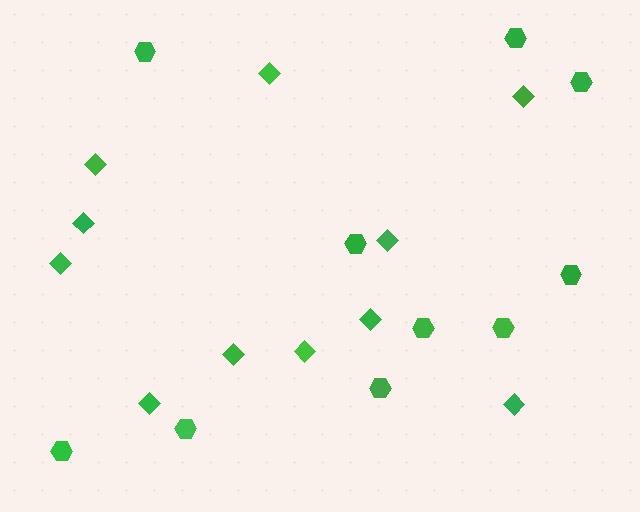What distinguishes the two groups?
There are 2 groups: one group of diamonds (11) and one group of hexagons (10).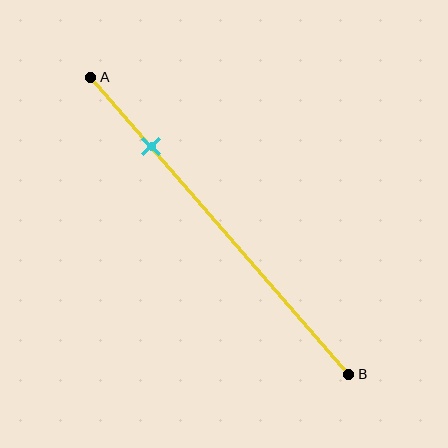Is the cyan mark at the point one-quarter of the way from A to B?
Yes, the mark is approximately at the one-quarter point.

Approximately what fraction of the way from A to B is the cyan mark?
The cyan mark is approximately 25% of the way from A to B.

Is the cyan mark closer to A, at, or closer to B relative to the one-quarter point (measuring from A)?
The cyan mark is approximately at the one-quarter point of segment AB.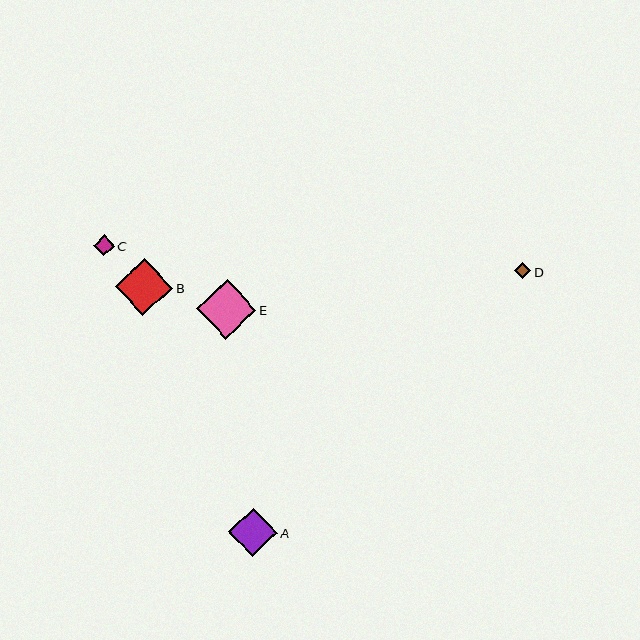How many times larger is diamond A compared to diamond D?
Diamond A is approximately 3.1 times the size of diamond D.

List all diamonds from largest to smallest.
From largest to smallest: E, B, A, C, D.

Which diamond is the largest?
Diamond E is the largest with a size of approximately 59 pixels.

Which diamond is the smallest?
Diamond D is the smallest with a size of approximately 16 pixels.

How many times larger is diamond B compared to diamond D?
Diamond B is approximately 3.7 times the size of diamond D.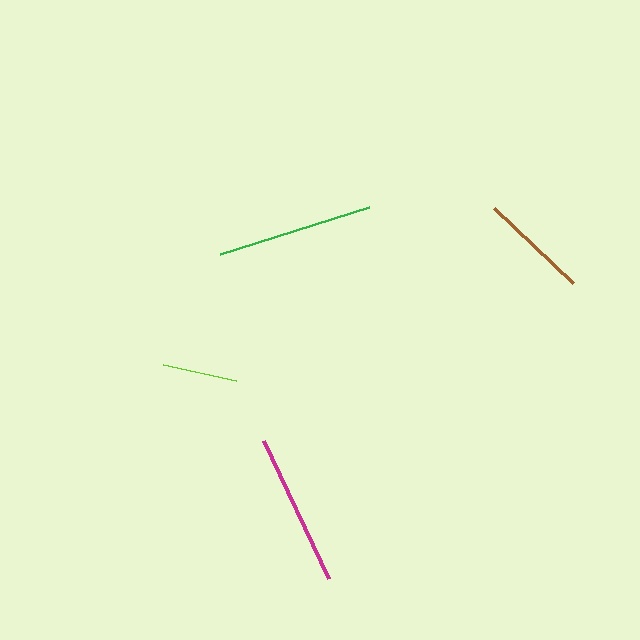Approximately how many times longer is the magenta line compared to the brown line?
The magenta line is approximately 1.4 times the length of the brown line.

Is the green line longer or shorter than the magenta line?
The green line is longer than the magenta line.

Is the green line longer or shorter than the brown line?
The green line is longer than the brown line.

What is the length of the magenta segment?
The magenta segment is approximately 152 pixels long.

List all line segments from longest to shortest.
From longest to shortest: green, magenta, brown, lime.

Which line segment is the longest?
The green line is the longest at approximately 157 pixels.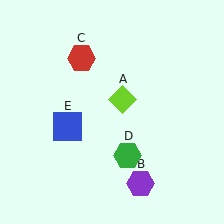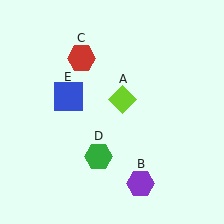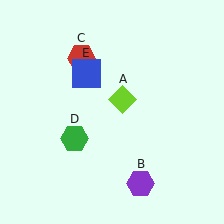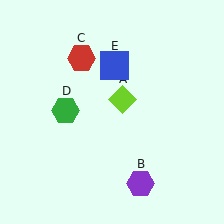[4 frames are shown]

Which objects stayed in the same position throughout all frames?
Lime diamond (object A) and purple hexagon (object B) and red hexagon (object C) remained stationary.